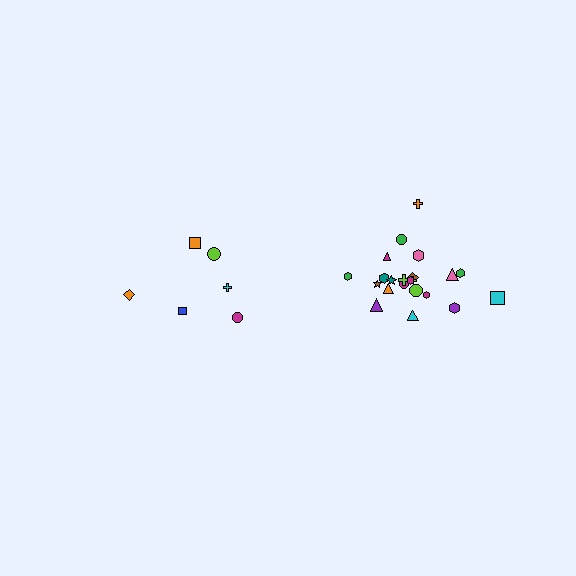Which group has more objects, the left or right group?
The right group.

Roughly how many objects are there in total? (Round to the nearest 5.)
Roughly 30 objects in total.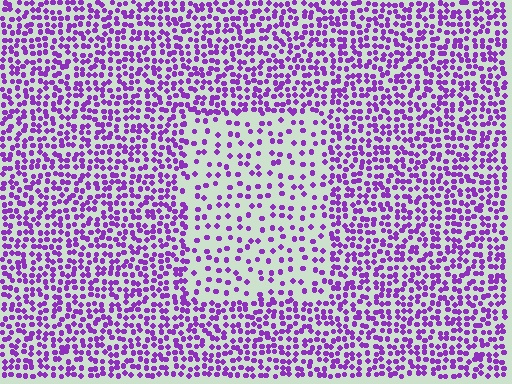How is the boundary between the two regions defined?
The boundary is defined by a change in element density (approximately 2.2x ratio). All elements are the same color, size, and shape.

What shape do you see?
I see a rectangle.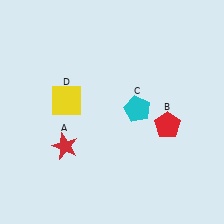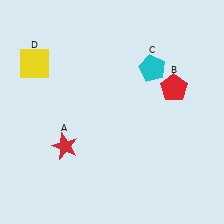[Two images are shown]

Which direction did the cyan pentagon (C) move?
The cyan pentagon (C) moved up.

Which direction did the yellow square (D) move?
The yellow square (D) moved up.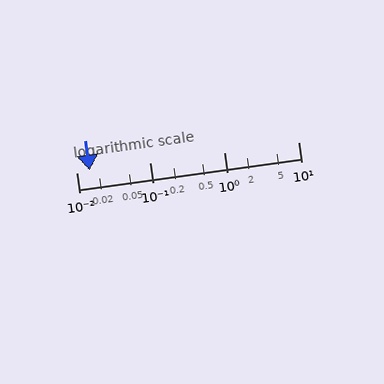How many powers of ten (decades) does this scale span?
The scale spans 3 decades, from 0.01 to 10.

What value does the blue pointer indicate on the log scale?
The pointer indicates approximately 0.015.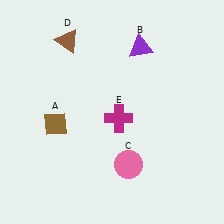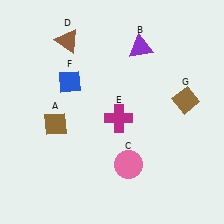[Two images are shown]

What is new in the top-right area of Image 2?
A brown diamond (G) was added in the top-right area of Image 2.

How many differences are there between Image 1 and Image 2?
There are 2 differences between the two images.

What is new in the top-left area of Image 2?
A blue diamond (F) was added in the top-left area of Image 2.